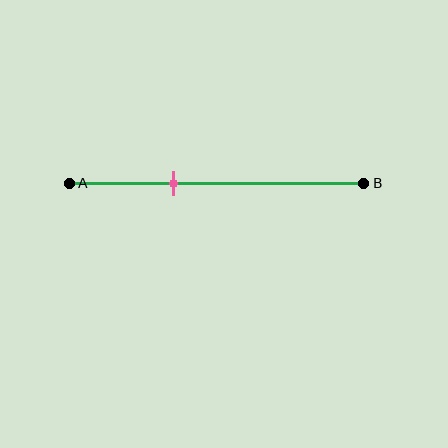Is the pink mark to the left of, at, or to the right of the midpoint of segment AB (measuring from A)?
The pink mark is to the left of the midpoint of segment AB.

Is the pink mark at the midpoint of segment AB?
No, the mark is at about 35% from A, not at the 50% midpoint.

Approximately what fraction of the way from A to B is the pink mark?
The pink mark is approximately 35% of the way from A to B.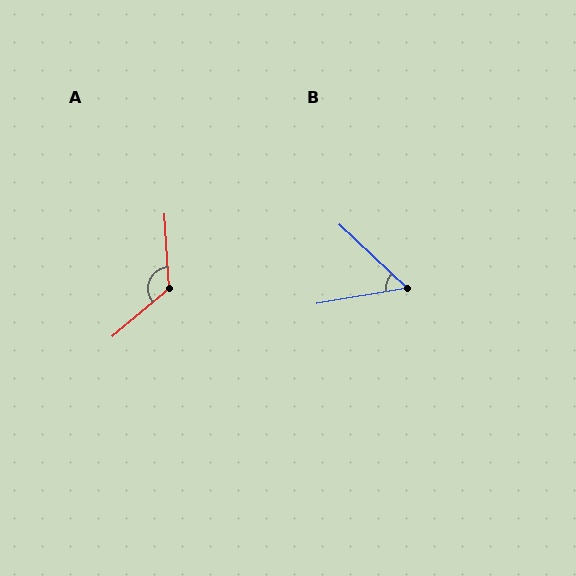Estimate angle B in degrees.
Approximately 53 degrees.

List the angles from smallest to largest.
B (53°), A (126°).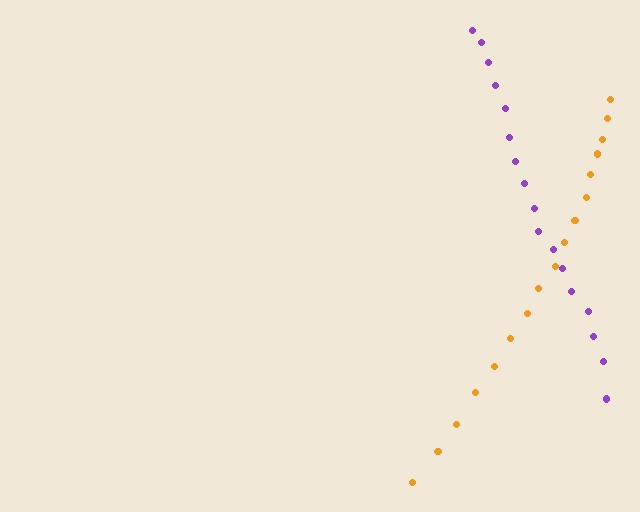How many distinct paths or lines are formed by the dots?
There are 2 distinct paths.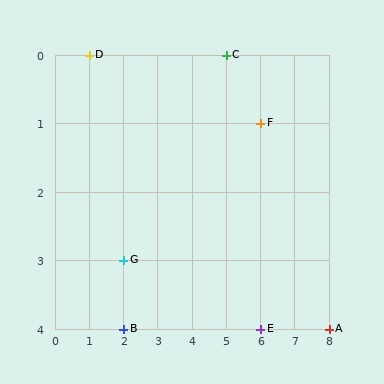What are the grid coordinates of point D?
Point D is at grid coordinates (1, 0).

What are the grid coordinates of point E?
Point E is at grid coordinates (6, 4).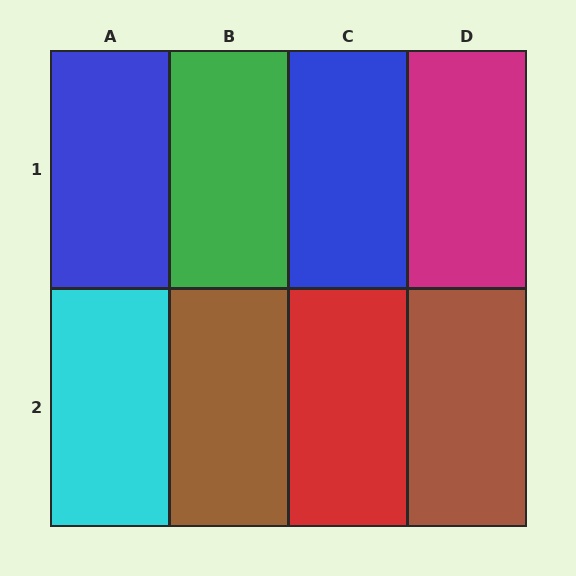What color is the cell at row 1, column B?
Green.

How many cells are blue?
2 cells are blue.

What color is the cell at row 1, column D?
Magenta.